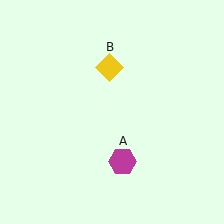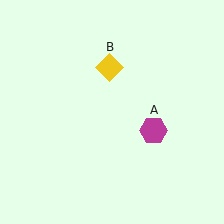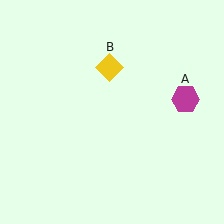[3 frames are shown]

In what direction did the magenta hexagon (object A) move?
The magenta hexagon (object A) moved up and to the right.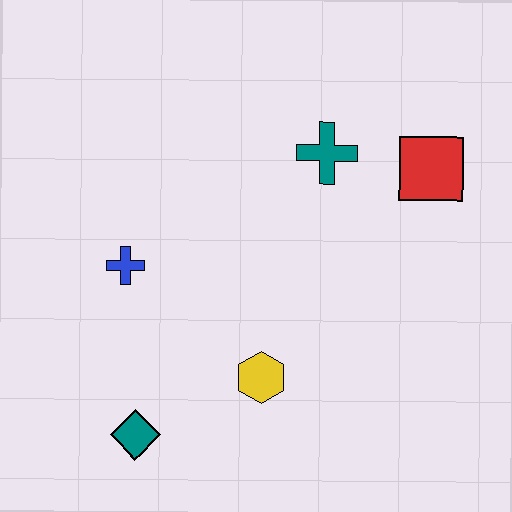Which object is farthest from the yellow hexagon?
The red square is farthest from the yellow hexagon.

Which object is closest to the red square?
The teal cross is closest to the red square.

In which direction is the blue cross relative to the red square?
The blue cross is to the left of the red square.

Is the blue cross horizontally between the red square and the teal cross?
No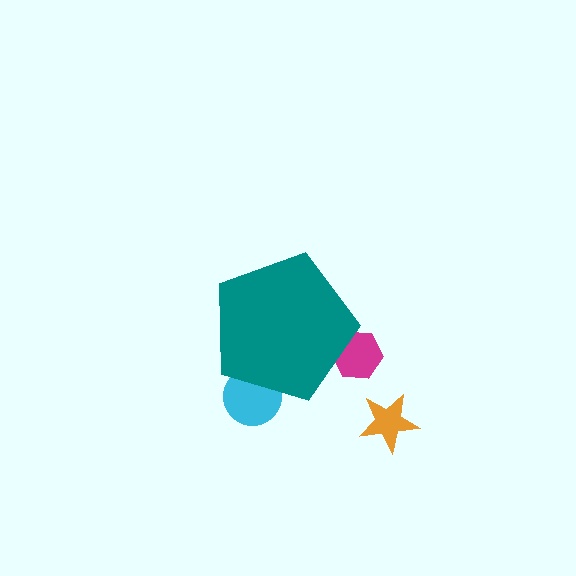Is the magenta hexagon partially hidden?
Yes, the magenta hexagon is partially hidden behind the teal pentagon.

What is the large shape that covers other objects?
A teal pentagon.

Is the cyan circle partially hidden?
Yes, the cyan circle is partially hidden behind the teal pentagon.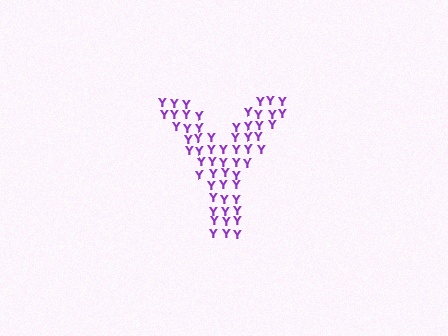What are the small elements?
The small elements are letter Y's.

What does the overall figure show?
The overall figure shows the letter Y.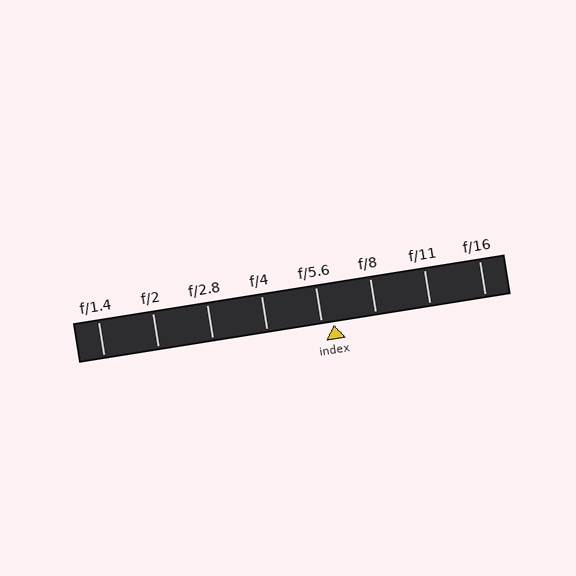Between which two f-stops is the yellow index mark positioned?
The index mark is between f/5.6 and f/8.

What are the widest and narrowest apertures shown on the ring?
The widest aperture shown is f/1.4 and the narrowest is f/16.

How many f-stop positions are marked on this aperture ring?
There are 8 f-stop positions marked.